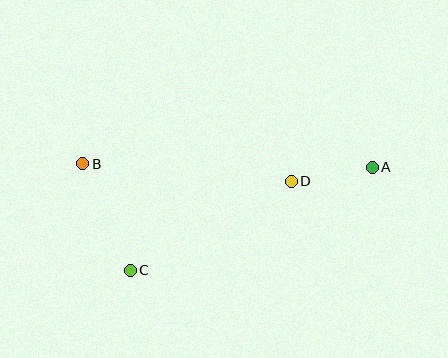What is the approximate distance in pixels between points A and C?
The distance between A and C is approximately 263 pixels.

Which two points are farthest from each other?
Points A and B are farthest from each other.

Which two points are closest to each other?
Points A and D are closest to each other.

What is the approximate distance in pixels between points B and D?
The distance between B and D is approximately 209 pixels.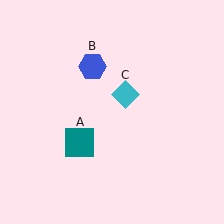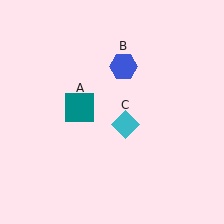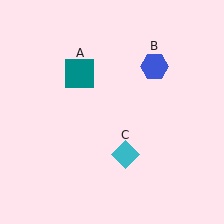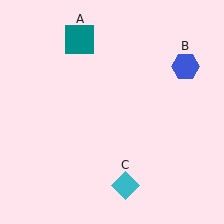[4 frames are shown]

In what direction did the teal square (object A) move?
The teal square (object A) moved up.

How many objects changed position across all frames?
3 objects changed position: teal square (object A), blue hexagon (object B), cyan diamond (object C).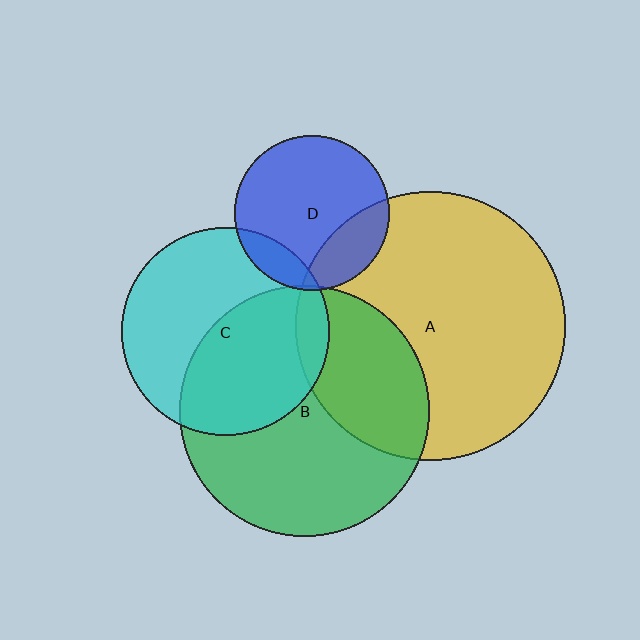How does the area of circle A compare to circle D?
Approximately 3.0 times.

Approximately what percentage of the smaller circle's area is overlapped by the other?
Approximately 30%.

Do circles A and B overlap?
Yes.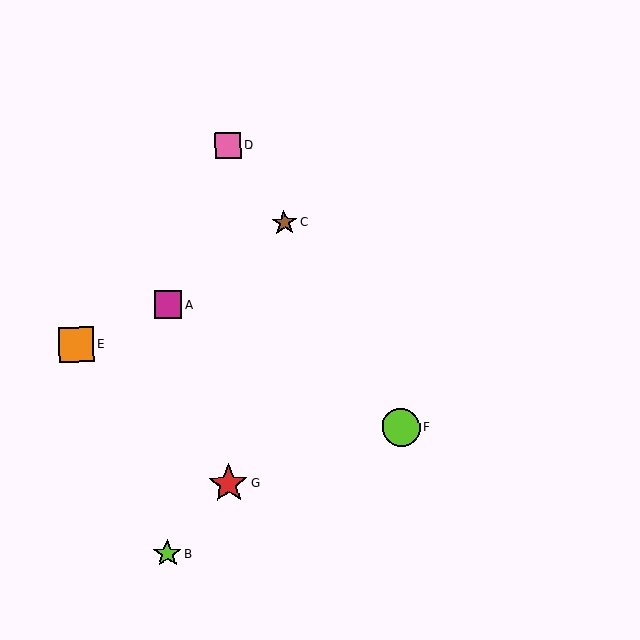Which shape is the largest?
The red star (labeled G) is the largest.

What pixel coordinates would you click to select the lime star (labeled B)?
Click at (167, 554) to select the lime star B.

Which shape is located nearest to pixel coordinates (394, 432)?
The lime circle (labeled F) at (401, 427) is nearest to that location.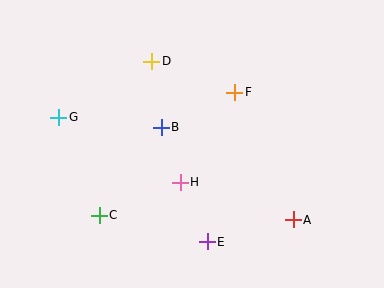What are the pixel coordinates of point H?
Point H is at (180, 182).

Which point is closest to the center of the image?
Point B at (161, 127) is closest to the center.